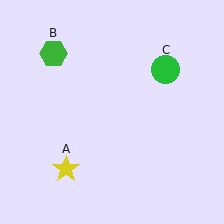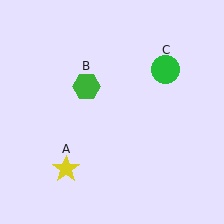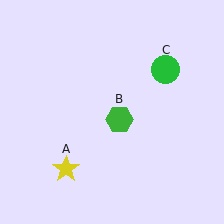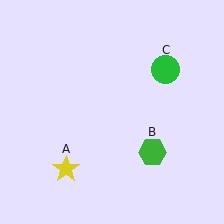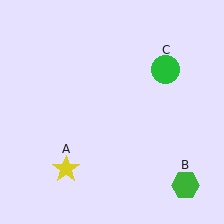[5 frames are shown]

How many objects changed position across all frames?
1 object changed position: green hexagon (object B).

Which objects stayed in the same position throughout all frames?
Yellow star (object A) and green circle (object C) remained stationary.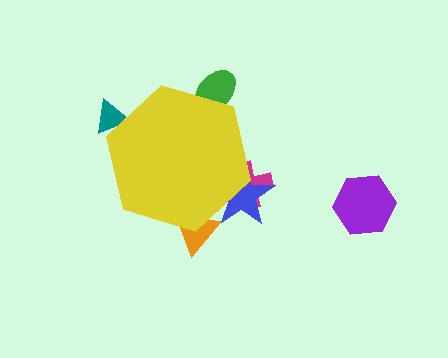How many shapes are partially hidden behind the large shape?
5 shapes are partially hidden.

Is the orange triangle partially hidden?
Yes, the orange triangle is partially hidden behind the yellow hexagon.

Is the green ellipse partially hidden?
Yes, the green ellipse is partially hidden behind the yellow hexagon.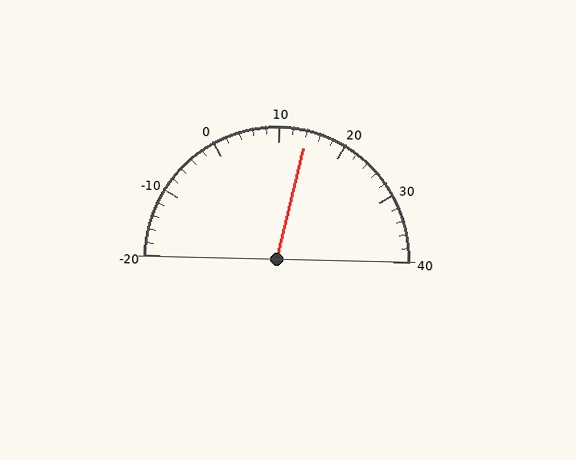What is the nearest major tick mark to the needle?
The nearest major tick mark is 10.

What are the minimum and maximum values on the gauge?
The gauge ranges from -20 to 40.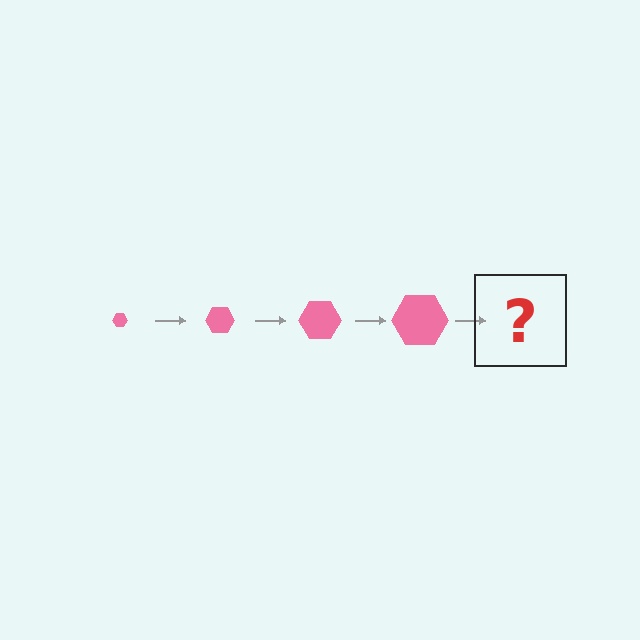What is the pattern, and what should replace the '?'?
The pattern is that the hexagon gets progressively larger each step. The '?' should be a pink hexagon, larger than the previous one.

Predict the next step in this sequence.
The next step is a pink hexagon, larger than the previous one.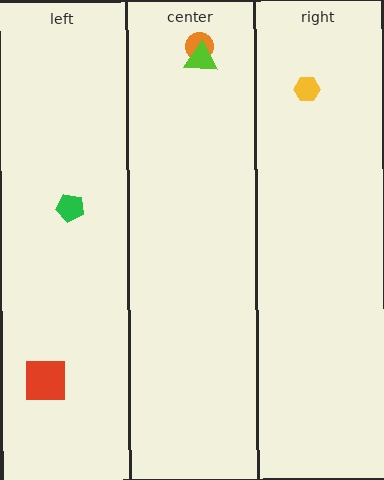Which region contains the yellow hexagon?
The right region.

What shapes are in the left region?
The red square, the green pentagon.